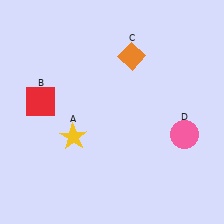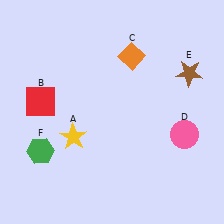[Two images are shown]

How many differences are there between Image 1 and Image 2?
There are 2 differences between the two images.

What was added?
A brown star (E), a green hexagon (F) were added in Image 2.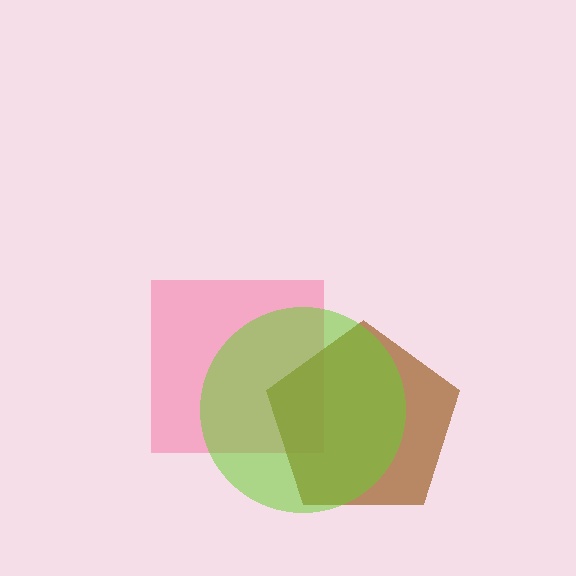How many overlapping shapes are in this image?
There are 3 overlapping shapes in the image.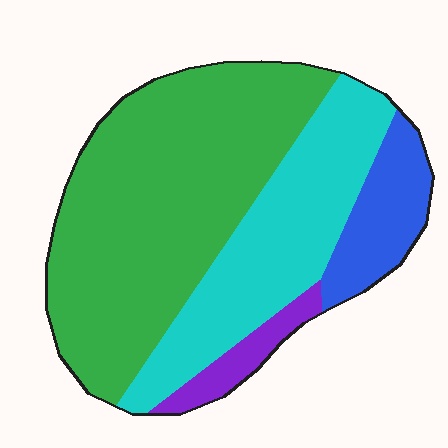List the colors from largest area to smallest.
From largest to smallest: green, cyan, blue, purple.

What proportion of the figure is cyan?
Cyan covers 29% of the figure.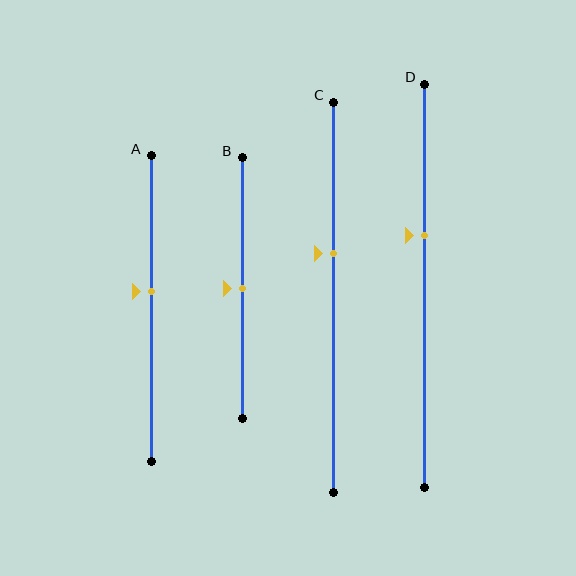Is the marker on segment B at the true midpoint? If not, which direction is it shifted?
Yes, the marker on segment B is at the true midpoint.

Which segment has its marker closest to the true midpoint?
Segment B has its marker closest to the true midpoint.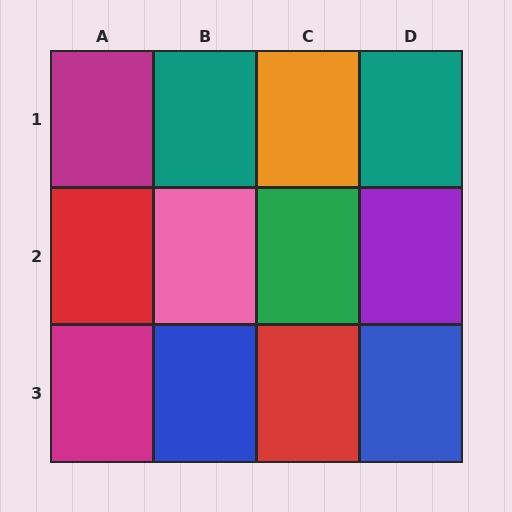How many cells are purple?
1 cell is purple.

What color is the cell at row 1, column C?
Orange.